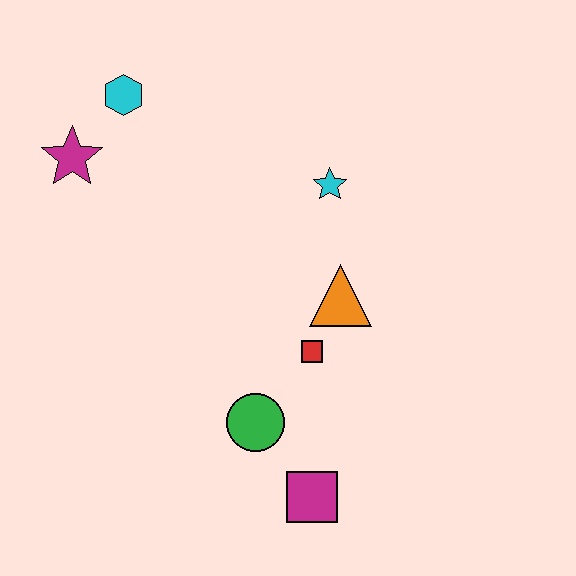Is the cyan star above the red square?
Yes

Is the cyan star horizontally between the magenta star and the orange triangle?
Yes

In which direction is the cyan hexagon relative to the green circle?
The cyan hexagon is above the green circle.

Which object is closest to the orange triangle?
The red square is closest to the orange triangle.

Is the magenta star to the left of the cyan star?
Yes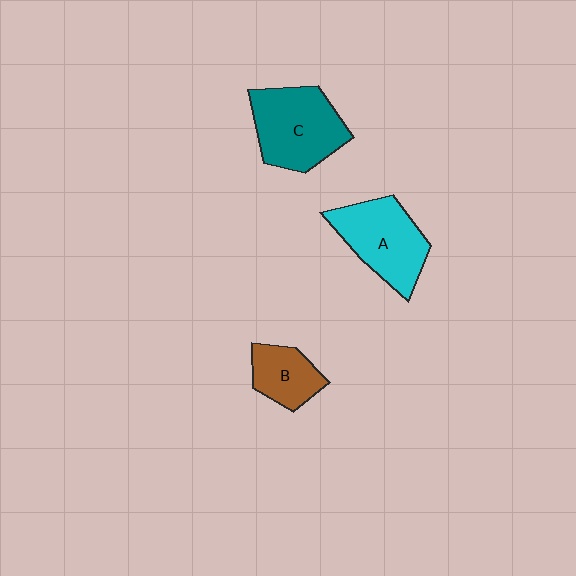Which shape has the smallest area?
Shape B (brown).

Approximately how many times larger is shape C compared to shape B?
Approximately 1.8 times.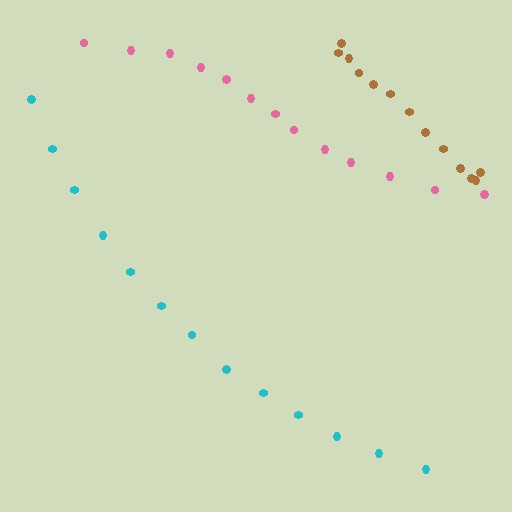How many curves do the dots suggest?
There are 3 distinct paths.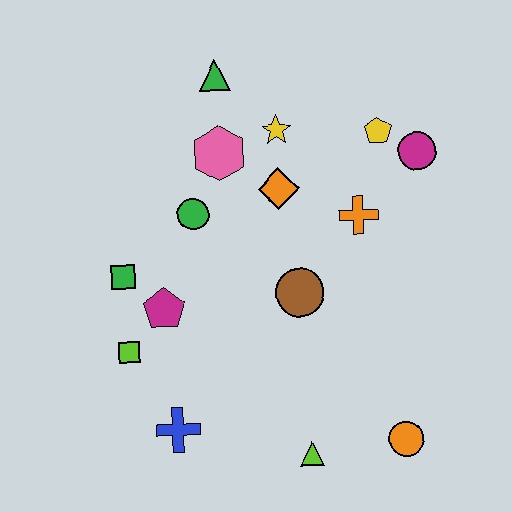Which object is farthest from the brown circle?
The green triangle is farthest from the brown circle.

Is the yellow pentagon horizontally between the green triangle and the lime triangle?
No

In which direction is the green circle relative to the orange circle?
The green circle is above the orange circle.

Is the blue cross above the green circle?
No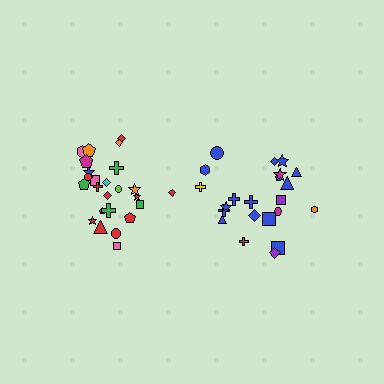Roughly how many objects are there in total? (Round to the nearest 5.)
Roughly 45 objects in total.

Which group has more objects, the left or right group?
The left group.